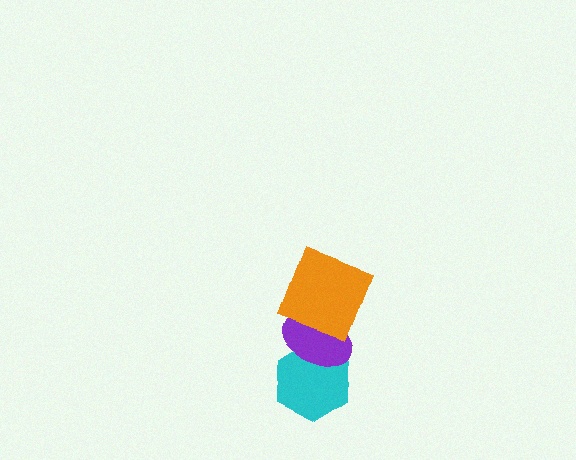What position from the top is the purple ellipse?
The purple ellipse is 2nd from the top.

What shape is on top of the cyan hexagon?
The purple ellipse is on top of the cyan hexagon.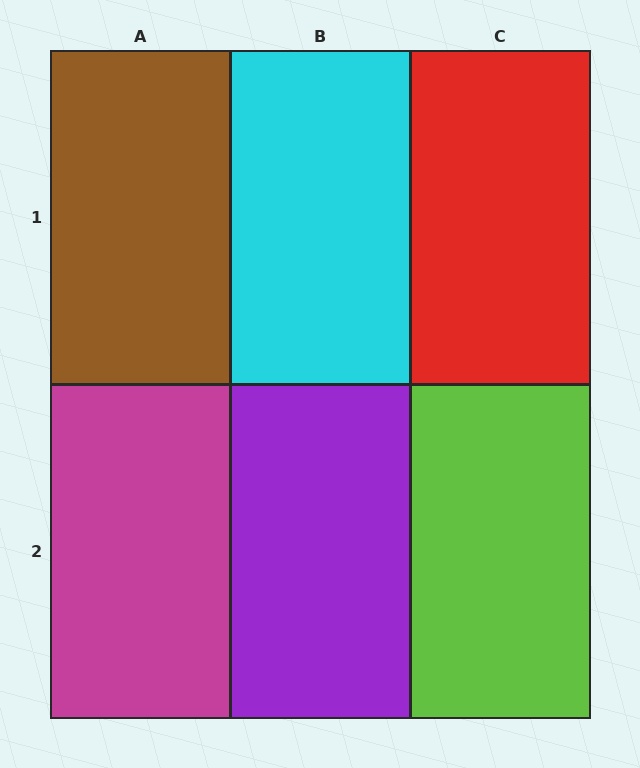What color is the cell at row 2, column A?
Magenta.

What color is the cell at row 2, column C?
Lime.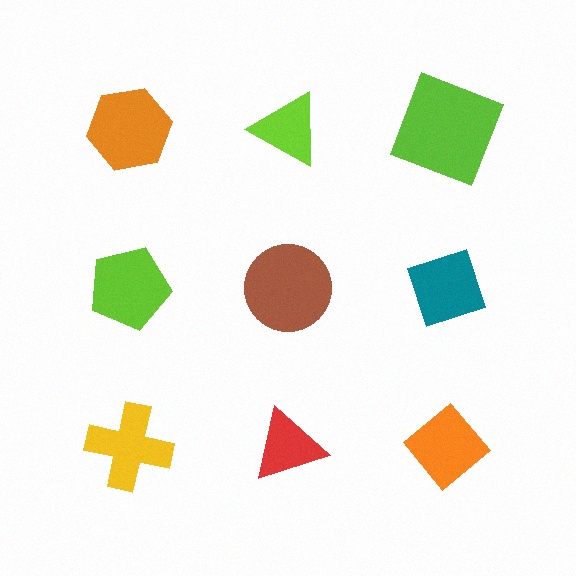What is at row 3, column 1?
A yellow cross.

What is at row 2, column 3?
A teal diamond.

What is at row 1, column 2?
A lime triangle.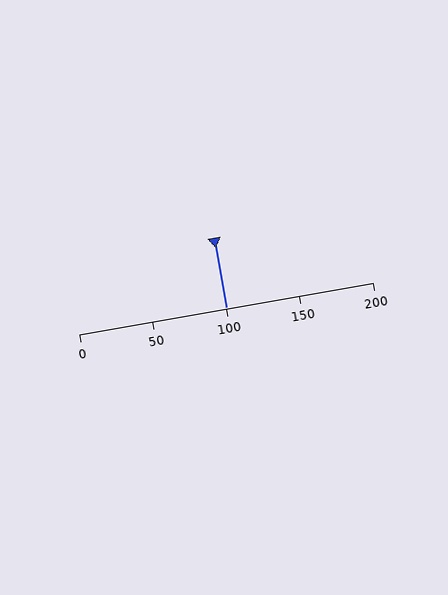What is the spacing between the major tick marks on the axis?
The major ticks are spaced 50 apart.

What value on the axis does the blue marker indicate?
The marker indicates approximately 100.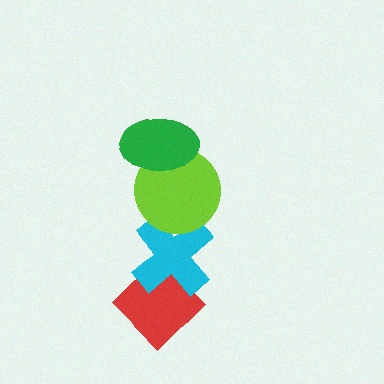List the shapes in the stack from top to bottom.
From top to bottom: the green ellipse, the lime circle, the cyan cross, the red diamond.